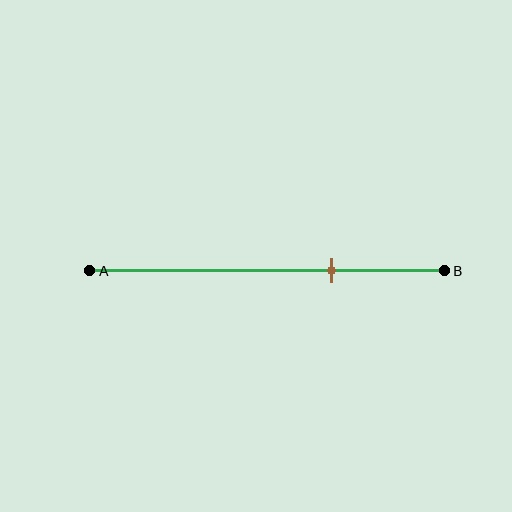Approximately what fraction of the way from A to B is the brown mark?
The brown mark is approximately 70% of the way from A to B.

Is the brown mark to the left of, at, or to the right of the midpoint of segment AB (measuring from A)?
The brown mark is to the right of the midpoint of segment AB.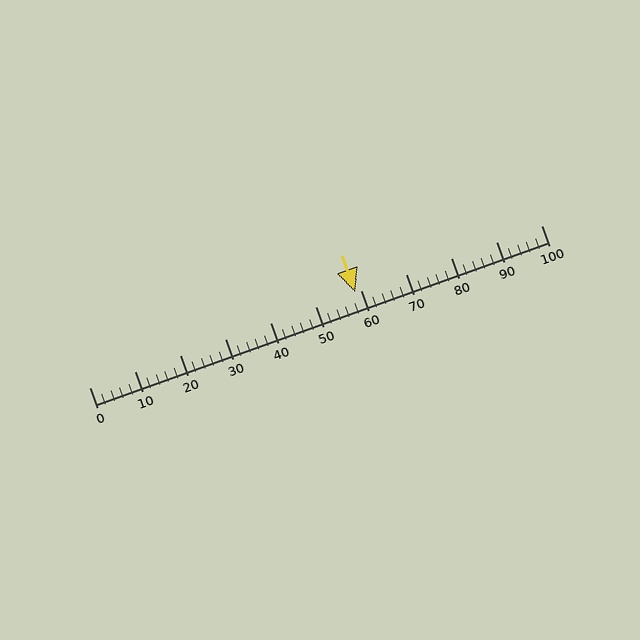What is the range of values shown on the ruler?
The ruler shows values from 0 to 100.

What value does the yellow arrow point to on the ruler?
The yellow arrow points to approximately 59.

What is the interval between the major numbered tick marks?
The major tick marks are spaced 10 units apart.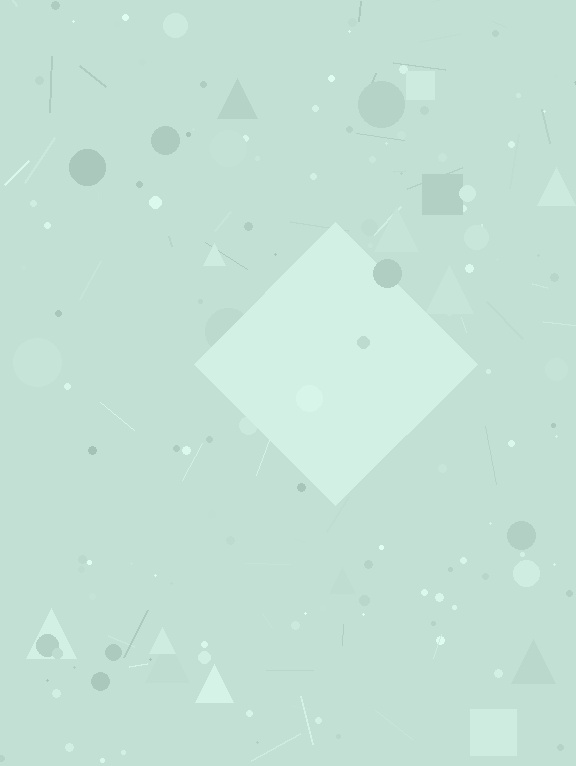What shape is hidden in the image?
A diamond is hidden in the image.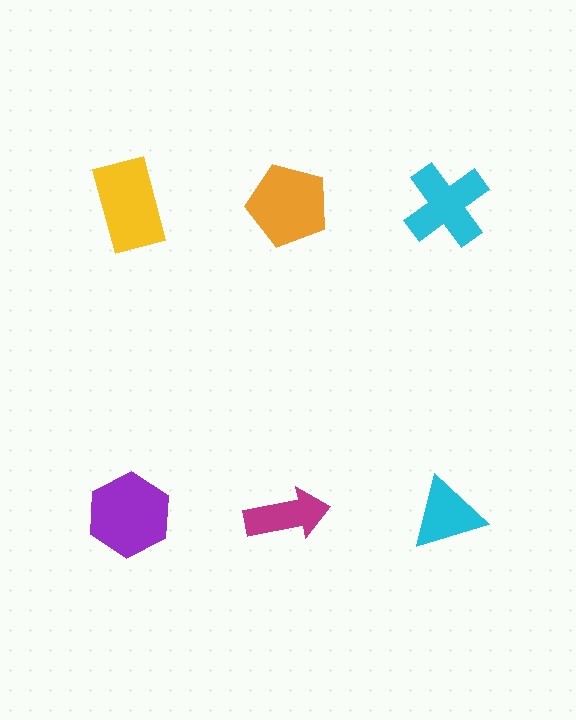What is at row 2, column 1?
A purple hexagon.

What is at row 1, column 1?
A yellow rectangle.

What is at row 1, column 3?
A cyan cross.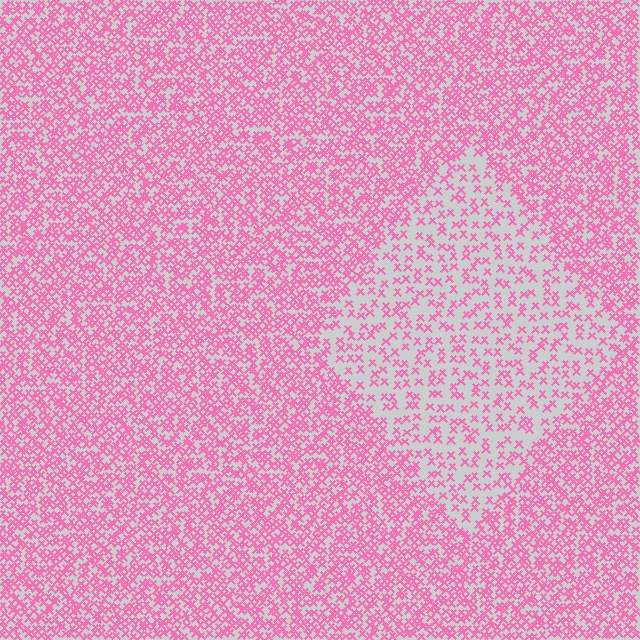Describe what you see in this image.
The image contains small pink elements arranged at two different densities. A diamond-shaped region is visible where the elements are less densely packed than the surrounding area.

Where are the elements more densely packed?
The elements are more densely packed outside the diamond boundary.